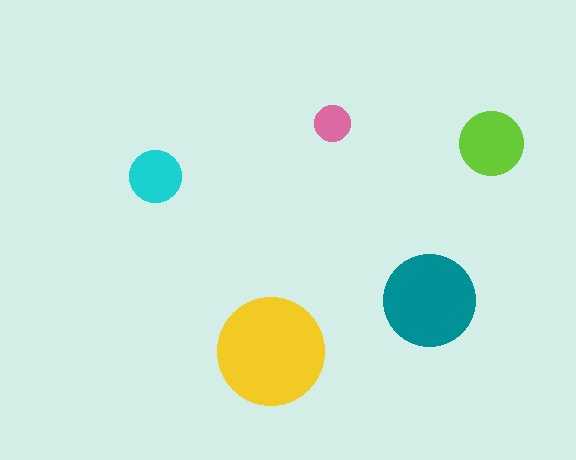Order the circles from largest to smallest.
the yellow one, the teal one, the lime one, the cyan one, the pink one.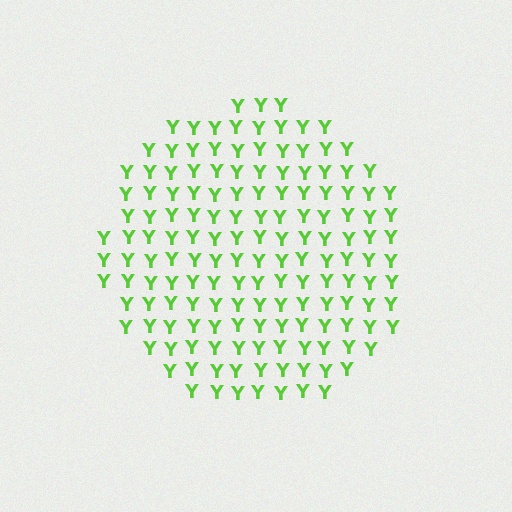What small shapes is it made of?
It is made of small letter Y's.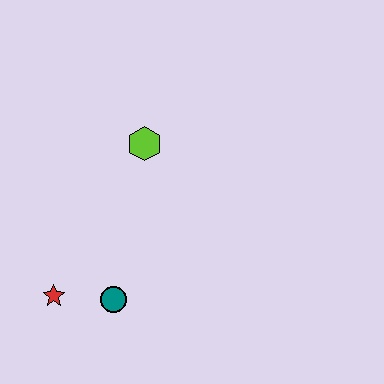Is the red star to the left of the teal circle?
Yes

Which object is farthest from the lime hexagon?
The red star is farthest from the lime hexagon.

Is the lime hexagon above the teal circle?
Yes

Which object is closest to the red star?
The teal circle is closest to the red star.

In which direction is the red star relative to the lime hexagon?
The red star is below the lime hexagon.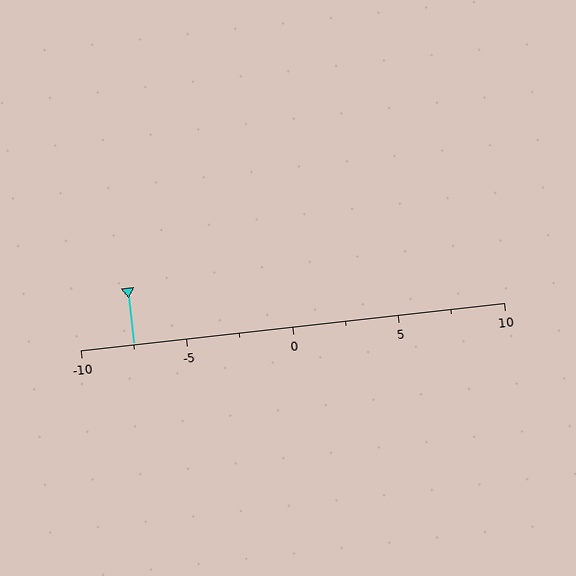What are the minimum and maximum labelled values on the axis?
The axis runs from -10 to 10.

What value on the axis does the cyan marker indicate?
The marker indicates approximately -7.5.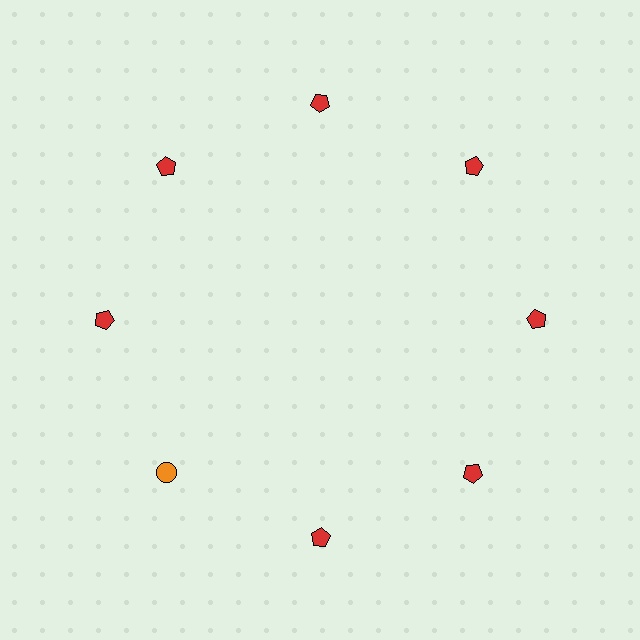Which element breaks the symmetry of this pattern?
The orange circle at roughly the 8 o'clock position breaks the symmetry. All other shapes are red pentagons.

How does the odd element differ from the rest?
It differs in both color (orange instead of red) and shape (circle instead of pentagon).